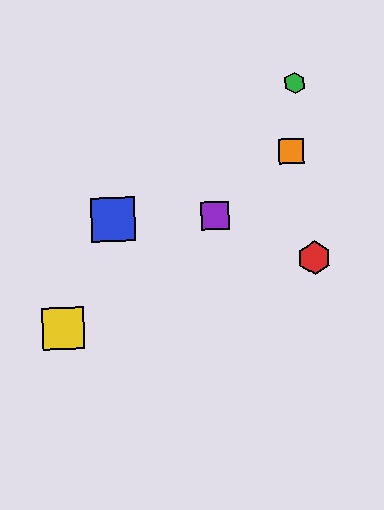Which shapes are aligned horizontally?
The blue square, the purple square are aligned horizontally.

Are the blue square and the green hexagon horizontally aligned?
No, the blue square is at y≈219 and the green hexagon is at y≈83.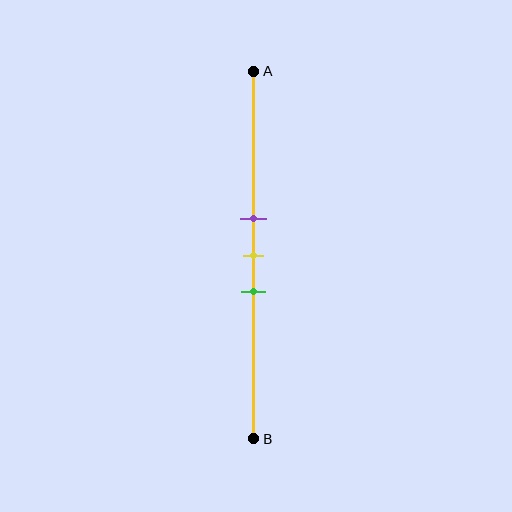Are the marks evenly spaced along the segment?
Yes, the marks are approximately evenly spaced.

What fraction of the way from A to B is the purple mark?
The purple mark is approximately 40% (0.4) of the way from A to B.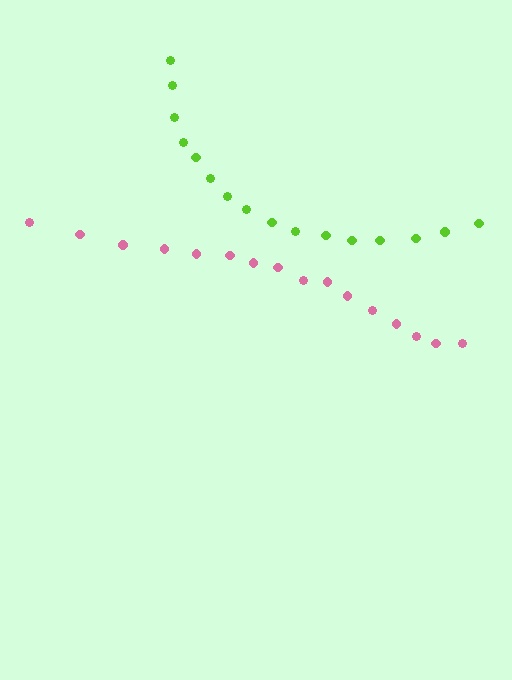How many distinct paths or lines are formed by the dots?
There are 2 distinct paths.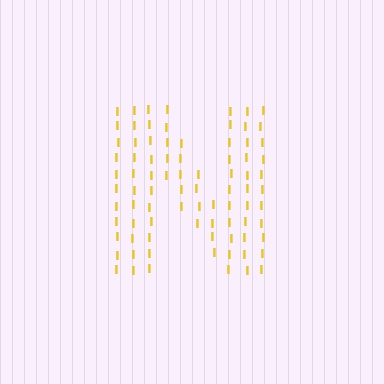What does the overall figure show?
The overall figure shows the letter N.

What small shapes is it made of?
It is made of small letter I's.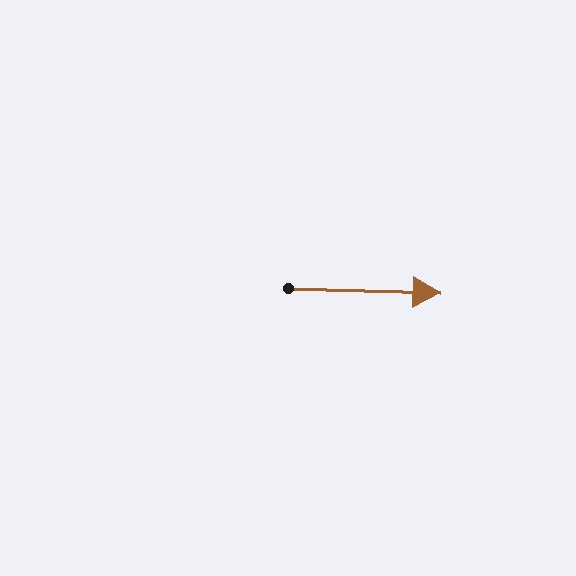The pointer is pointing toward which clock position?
Roughly 3 o'clock.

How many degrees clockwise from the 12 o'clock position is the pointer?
Approximately 92 degrees.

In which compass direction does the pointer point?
East.